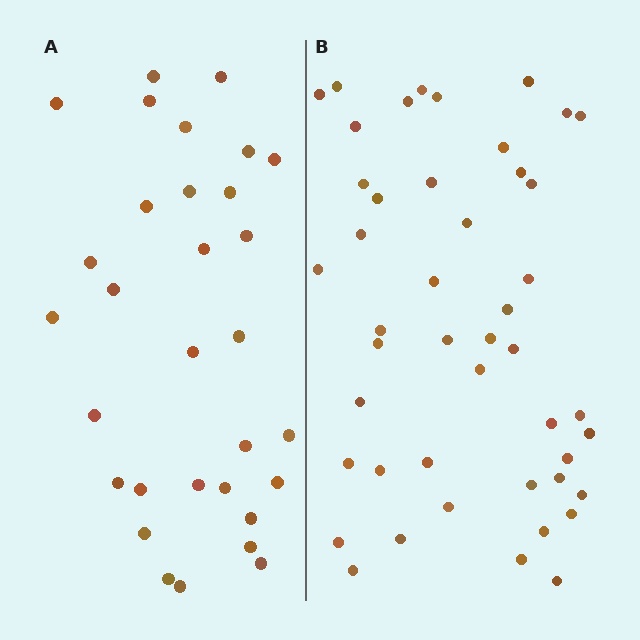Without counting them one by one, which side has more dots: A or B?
Region B (the right region) has more dots.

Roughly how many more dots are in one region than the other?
Region B has approximately 15 more dots than region A.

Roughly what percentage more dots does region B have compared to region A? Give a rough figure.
About 50% more.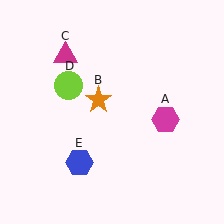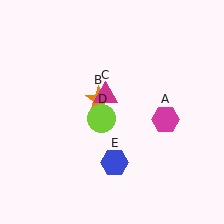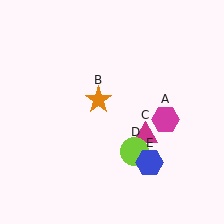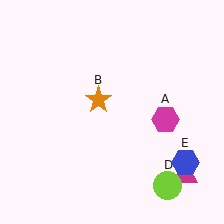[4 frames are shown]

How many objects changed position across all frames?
3 objects changed position: magenta triangle (object C), lime circle (object D), blue hexagon (object E).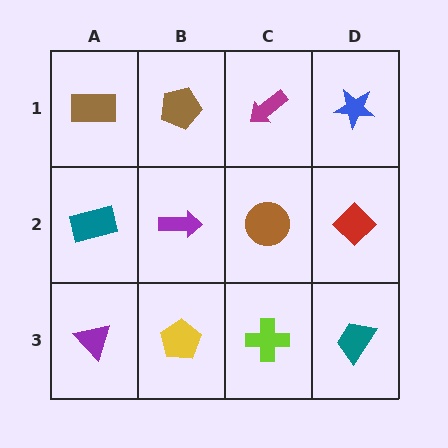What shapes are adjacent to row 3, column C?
A brown circle (row 2, column C), a yellow pentagon (row 3, column B), a teal trapezoid (row 3, column D).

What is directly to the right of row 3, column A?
A yellow pentagon.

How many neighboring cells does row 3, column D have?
2.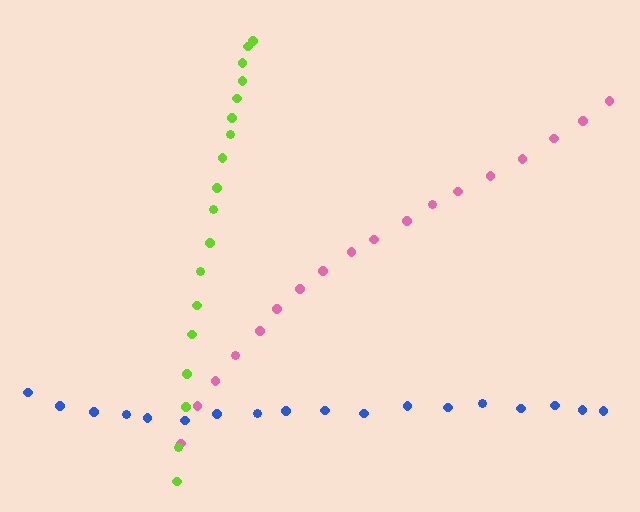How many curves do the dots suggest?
There are 3 distinct paths.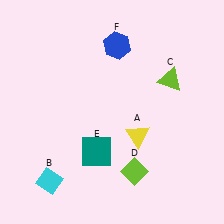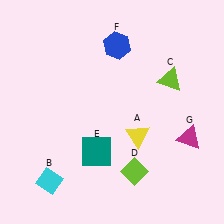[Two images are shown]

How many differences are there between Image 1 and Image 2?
There is 1 difference between the two images.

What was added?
A magenta triangle (G) was added in Image 2.